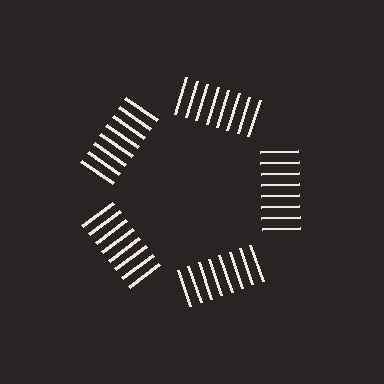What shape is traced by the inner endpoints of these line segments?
An illusory pentagon — the line segments terminate on its edges but no continuous stroke is drawn.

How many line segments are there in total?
40 — 8 along each of the 5 edges.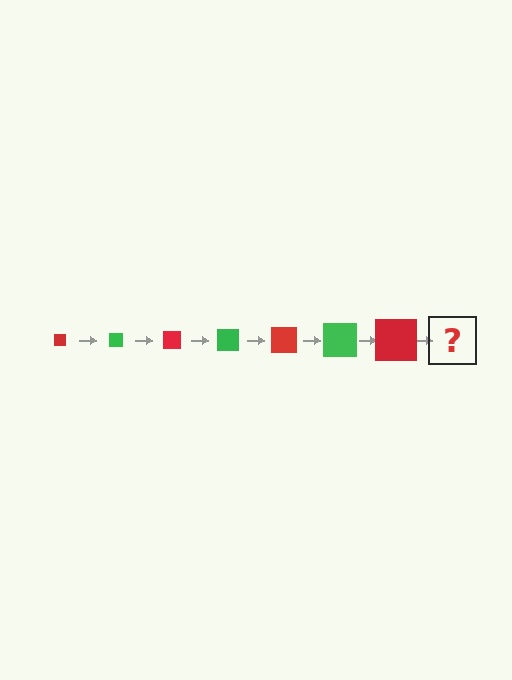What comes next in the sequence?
The next element should be a green square, larger than the previous one.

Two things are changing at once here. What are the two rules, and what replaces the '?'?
The two rules are that the square grows larger each step and the color cycles through red and green. The '?' should be a green square, larger than the previous one.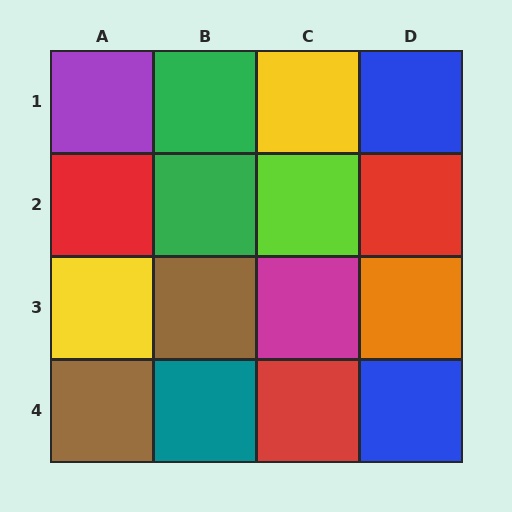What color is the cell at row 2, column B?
Green.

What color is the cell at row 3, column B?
Brown.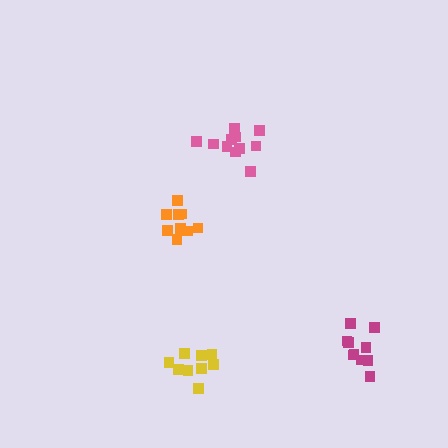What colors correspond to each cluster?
The clusters are colored: pink, orange, yellow, magenta.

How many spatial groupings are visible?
There are 4 spatial groupings.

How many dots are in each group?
Group 1: 11 dots, Group 2: 9 dots, Group 3: 9 dots, Group 4: 10 dots (39 total).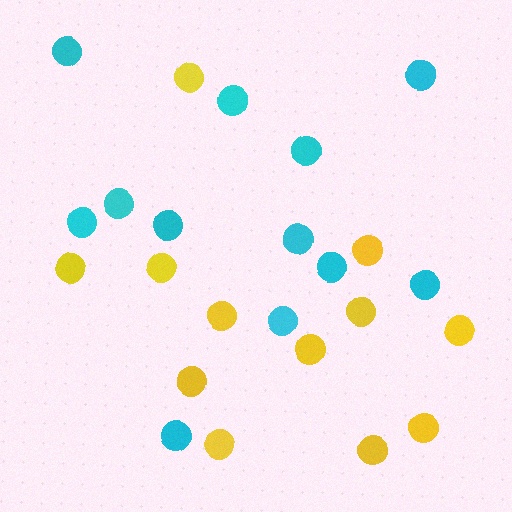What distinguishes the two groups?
There are 2 groups: one group of yellow circles (12) and one group of cyan circles (12).